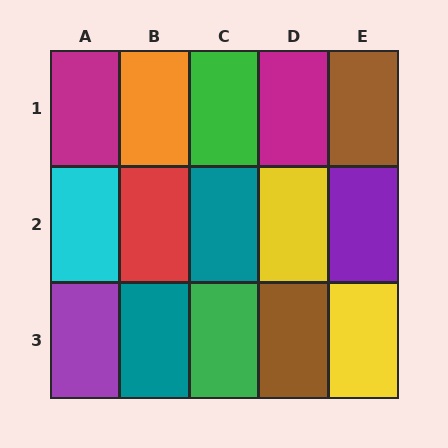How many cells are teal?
2 cells are teal.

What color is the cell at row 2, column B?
Red.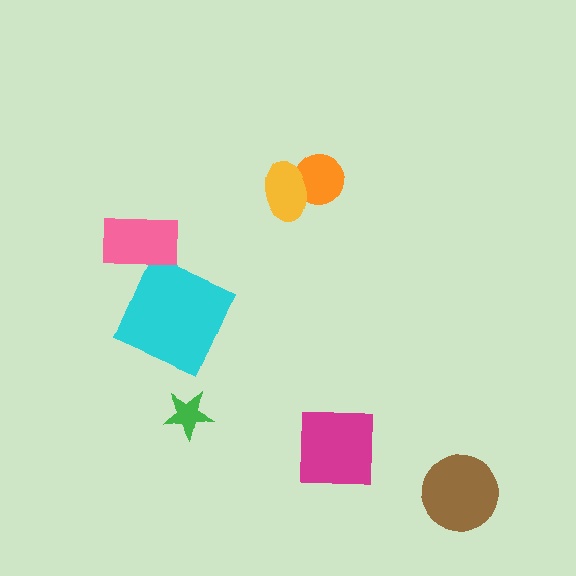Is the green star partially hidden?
No, no other shape covers it.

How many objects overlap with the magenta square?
0 objects overlap with the magenta square.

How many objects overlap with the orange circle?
1 object overlaps with the orange circle.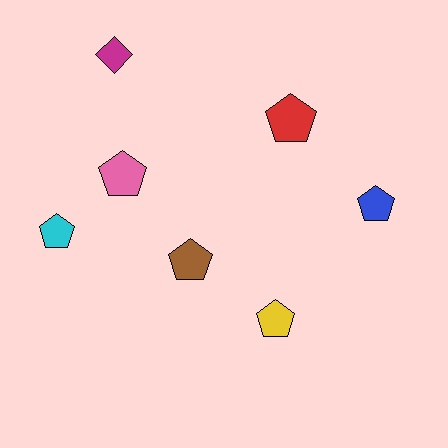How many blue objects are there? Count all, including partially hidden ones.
There is 1 blue object.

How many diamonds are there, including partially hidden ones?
There is 1 diamond.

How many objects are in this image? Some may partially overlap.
There are 7 objects.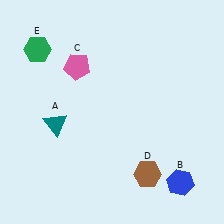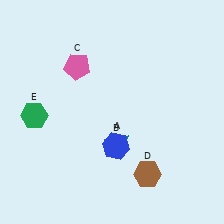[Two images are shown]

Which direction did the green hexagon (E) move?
The green hexagon (E) moved down.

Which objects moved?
The objects that moved are: the teal triangle (A), the blue hexagon (B), the green hexagon (E).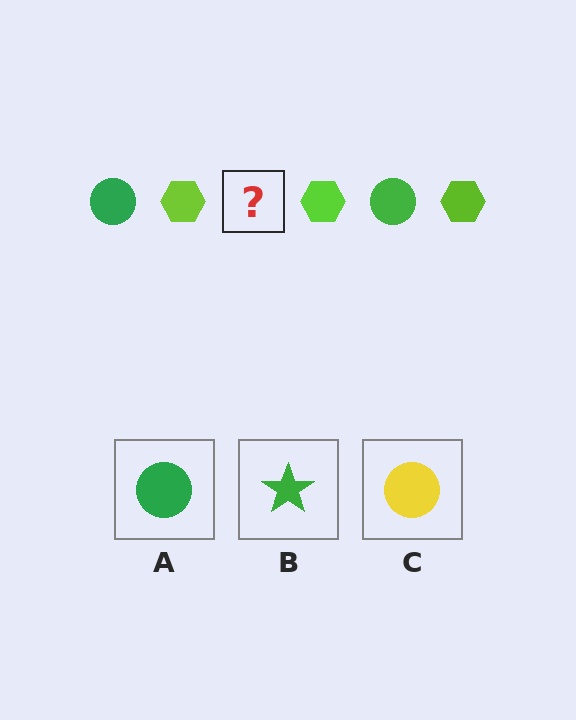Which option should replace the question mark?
Option A.